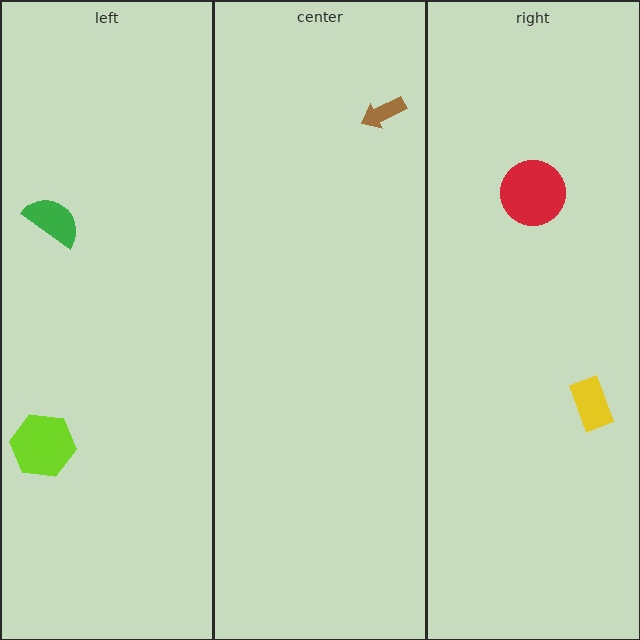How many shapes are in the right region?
2.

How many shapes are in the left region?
2.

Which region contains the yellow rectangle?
The right region.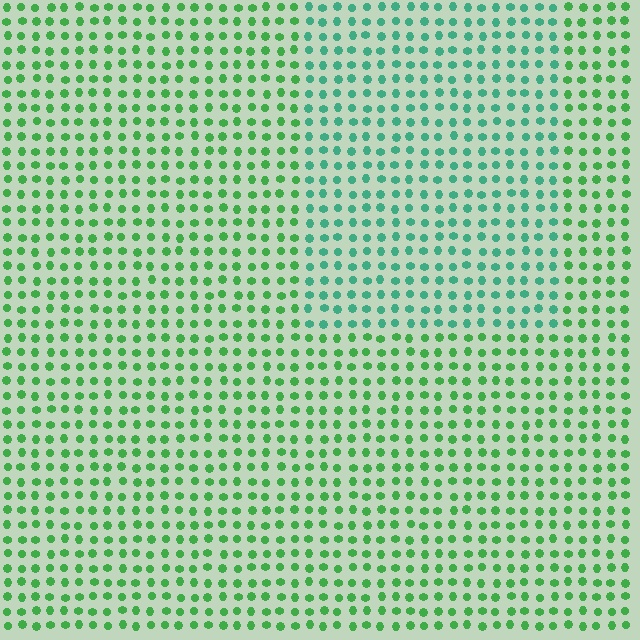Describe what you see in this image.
The image is filled with small green elements in a uniform arrangement. A rectangle-shaped region is visible where the elements are tinted to a slightly different hue, forming a subtle color boundary.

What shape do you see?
I see a rectangle.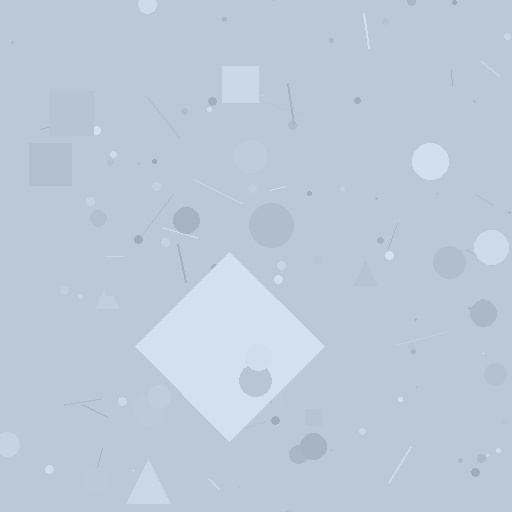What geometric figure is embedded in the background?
A diamond is embedded in the background.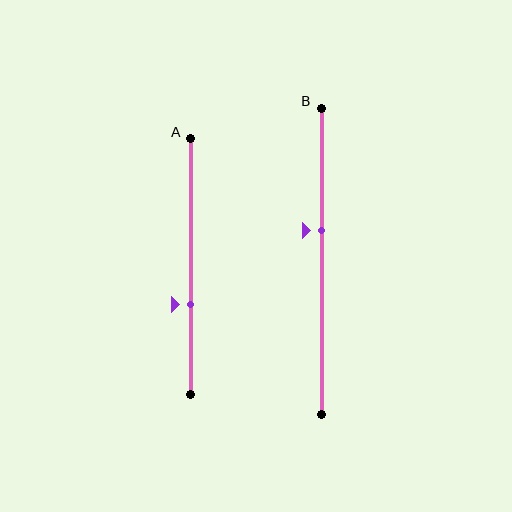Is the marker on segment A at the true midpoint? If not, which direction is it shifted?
No, the marker on segment A is shifted downward by about 15% of the segment length.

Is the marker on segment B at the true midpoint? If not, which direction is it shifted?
No, the marker on segment B is shifted upward by about 10% of the segment length.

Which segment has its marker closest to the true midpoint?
Segment B has its marker closest to the true midpoint.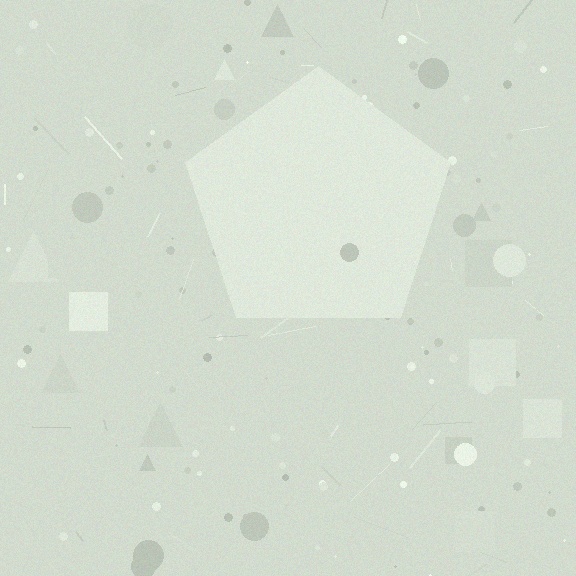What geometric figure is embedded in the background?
A pentagon is embedded in the background.